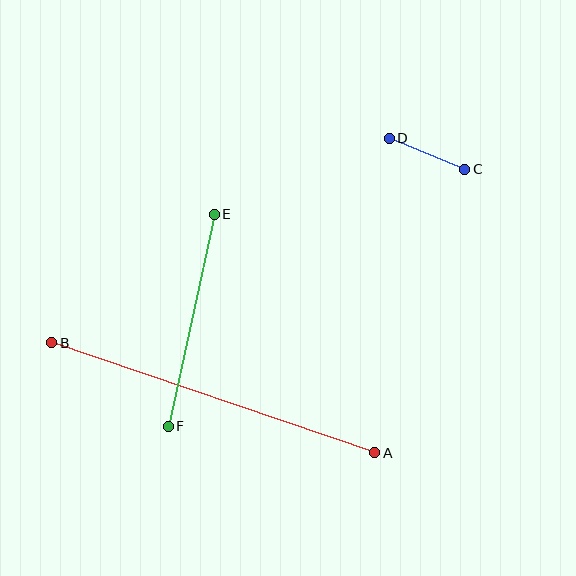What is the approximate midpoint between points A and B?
The midpoint is at approximately (213, 398) pixels.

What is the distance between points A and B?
The distance is approximately 341 pixels.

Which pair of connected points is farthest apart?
Points A and B are farthest apart.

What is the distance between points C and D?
The distance is approximately 81 pixels.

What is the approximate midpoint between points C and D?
The midpoint is at approximately (427, 154) pixels.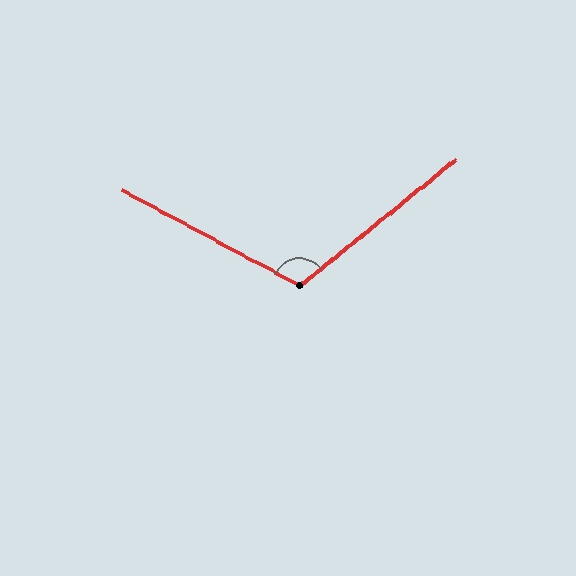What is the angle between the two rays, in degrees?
Approximately 113 degrees.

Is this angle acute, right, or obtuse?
It is obtuse.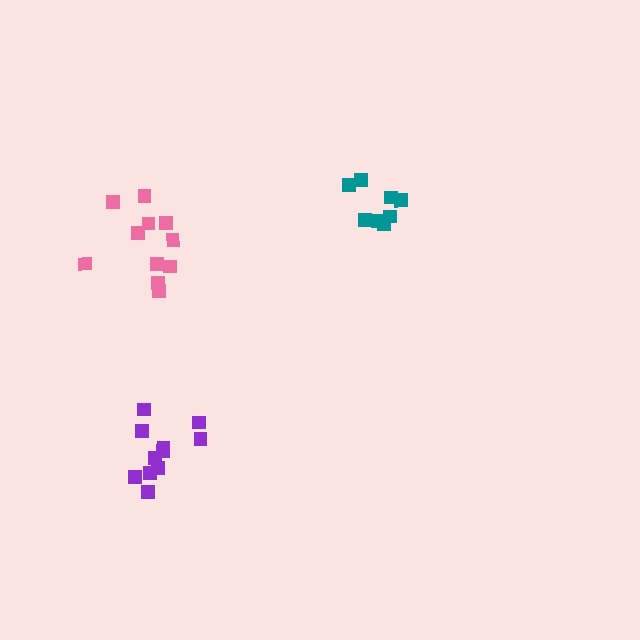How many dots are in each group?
Group 1: 11 dots, Group 2: 11 dots, Group 3: 8 dots (30 total).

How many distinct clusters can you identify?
There are 3 distinct clusters.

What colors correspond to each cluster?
The clusters are colored: pink, purple, teal.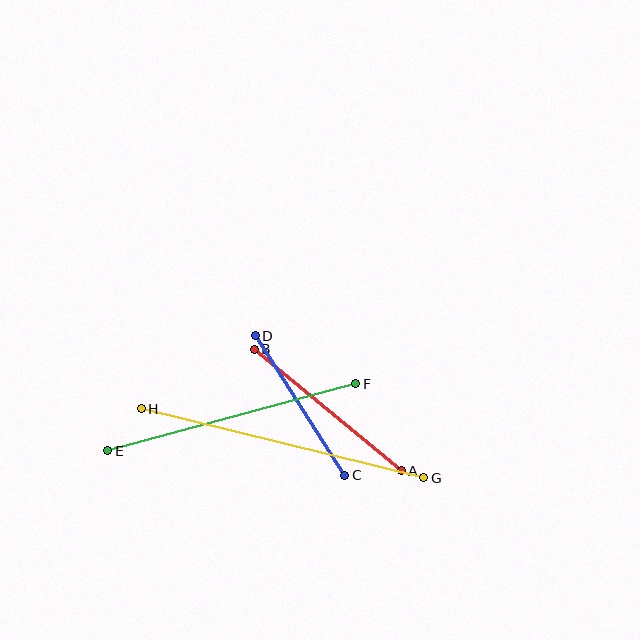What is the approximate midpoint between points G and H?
The midpoint is at approximately (283, 443) pixels.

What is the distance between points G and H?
The distance is approximately 291 pixels.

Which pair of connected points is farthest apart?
Points G and H are farthest apart.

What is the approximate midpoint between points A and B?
The midpoint is at approximately (328, 410) pixels.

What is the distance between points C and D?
The distance is approximately 166 pixels.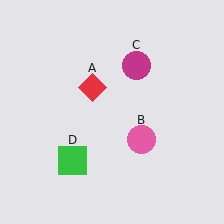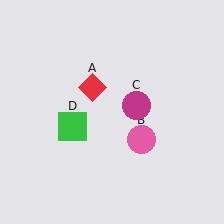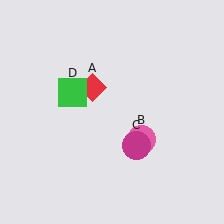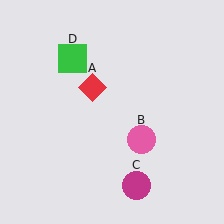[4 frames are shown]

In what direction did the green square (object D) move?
The green square (object D) moved up.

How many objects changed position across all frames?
2 objects changed position: magenta circle (object C), green square (object D).